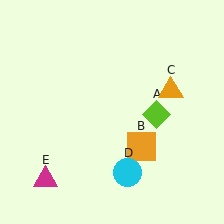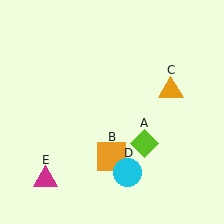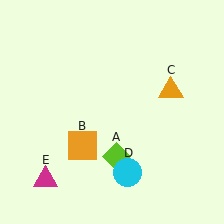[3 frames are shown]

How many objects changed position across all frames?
2 objects changed position: lime diamond (object A), orange square (object B).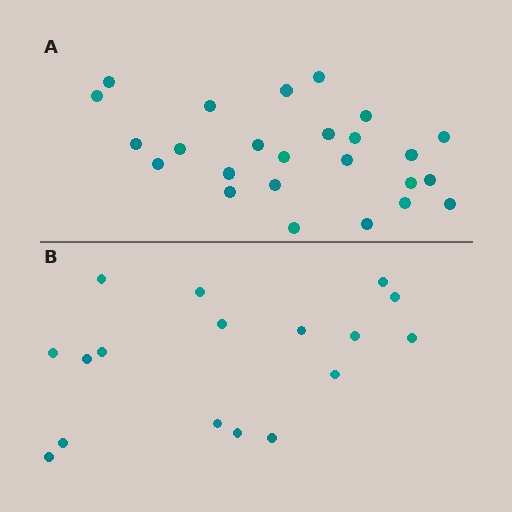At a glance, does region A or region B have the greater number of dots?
Region A (the top region) has more dots.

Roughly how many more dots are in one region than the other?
Region A has roughly 8 or so more dots than region B.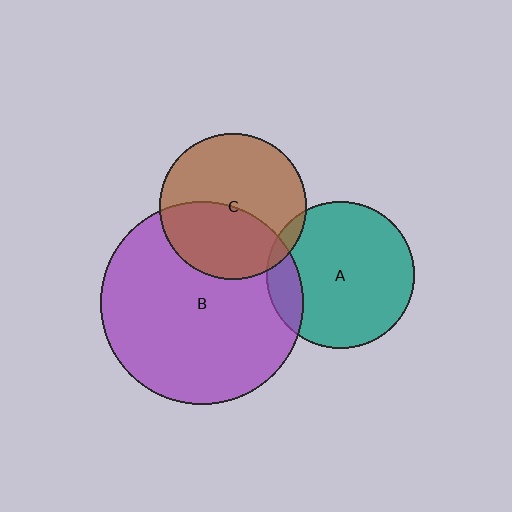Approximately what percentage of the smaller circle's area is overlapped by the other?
Approximately 5%.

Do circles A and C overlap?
Yes.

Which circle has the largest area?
Circle B (purple).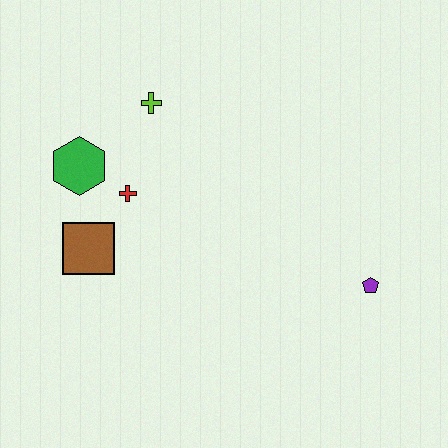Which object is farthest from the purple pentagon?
The green hexagon is farthest from the purple pentagon.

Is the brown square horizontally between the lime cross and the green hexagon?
Yes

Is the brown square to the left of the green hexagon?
No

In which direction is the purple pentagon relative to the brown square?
The purple pentagon is to the right of the brown square.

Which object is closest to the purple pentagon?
The red cross is closest to the purple pentagon.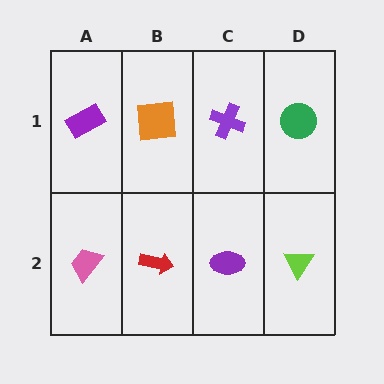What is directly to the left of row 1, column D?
A purple cross.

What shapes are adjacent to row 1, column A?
A pink trapezoid (row 2, column A), an orange square (row 1, column B).